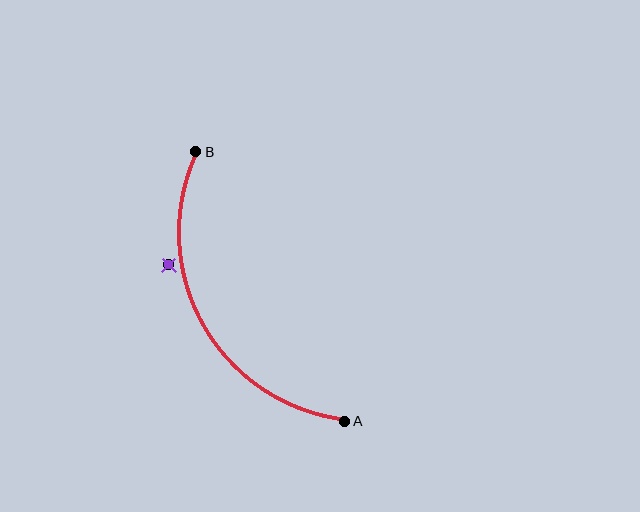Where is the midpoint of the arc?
The arc midpoint is the point on the curve farthest from the straight line joining A and B. It sits to the left of that line.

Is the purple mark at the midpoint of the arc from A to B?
No — the purple mark does not lie on the arc at all. It sits slightly outside the curve.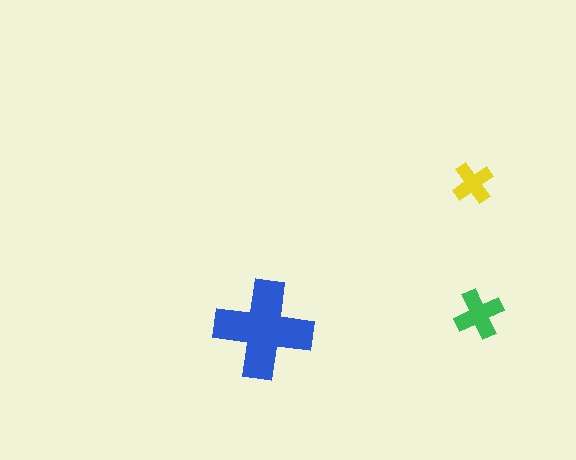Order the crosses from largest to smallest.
the blue one, the green one, the yellow one.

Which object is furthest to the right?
The green cross is rightmost.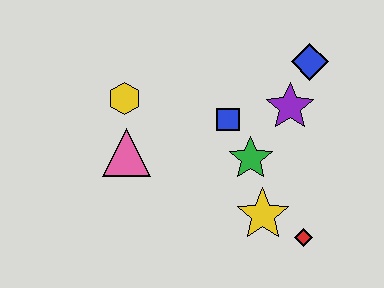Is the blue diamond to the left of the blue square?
No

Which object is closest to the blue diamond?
The purple star is closest to the blue diamond.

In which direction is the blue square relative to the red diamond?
The blue square is above the red diamond.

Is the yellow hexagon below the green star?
No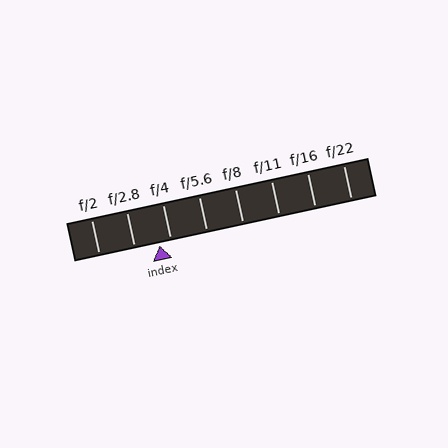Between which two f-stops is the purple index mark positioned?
The index mark is between f/2.8 and f/4.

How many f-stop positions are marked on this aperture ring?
There are 8 f-stop positions marked.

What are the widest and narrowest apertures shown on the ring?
The widest aperture shown is f/2 and the narrowest is f/22.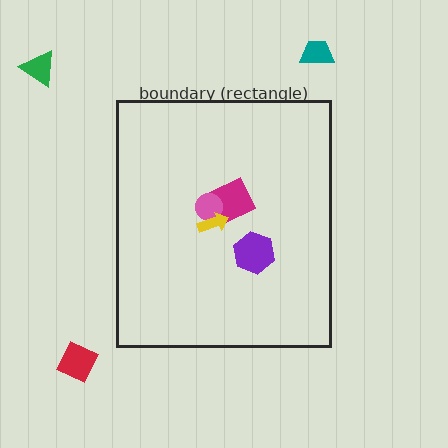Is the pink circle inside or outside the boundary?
Inside.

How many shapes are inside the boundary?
4 inside, 3 outside.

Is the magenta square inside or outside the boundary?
Inside.